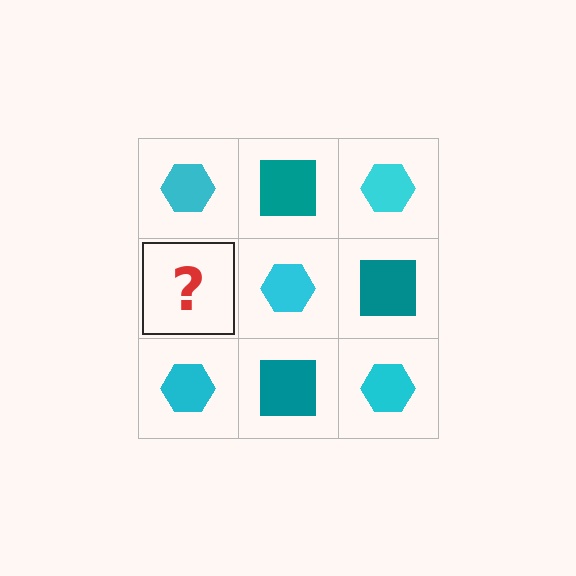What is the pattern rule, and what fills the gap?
The rule is that it alternates cyan hexagon and teal square in a checkerboard pattern. The gap should be filled with a teal square.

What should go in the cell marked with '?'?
The missing cell should contain a teal square.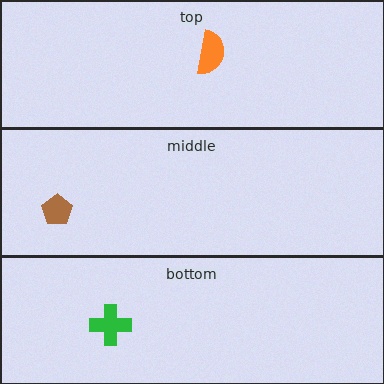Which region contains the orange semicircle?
The top region.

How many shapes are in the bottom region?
1.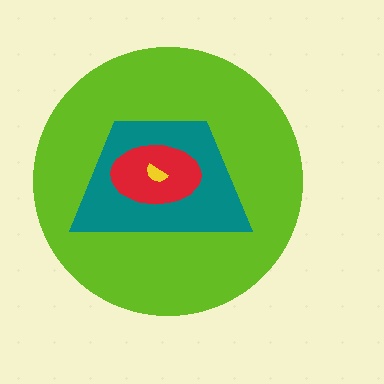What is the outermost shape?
The lime circle.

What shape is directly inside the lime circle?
The teal trapezoid.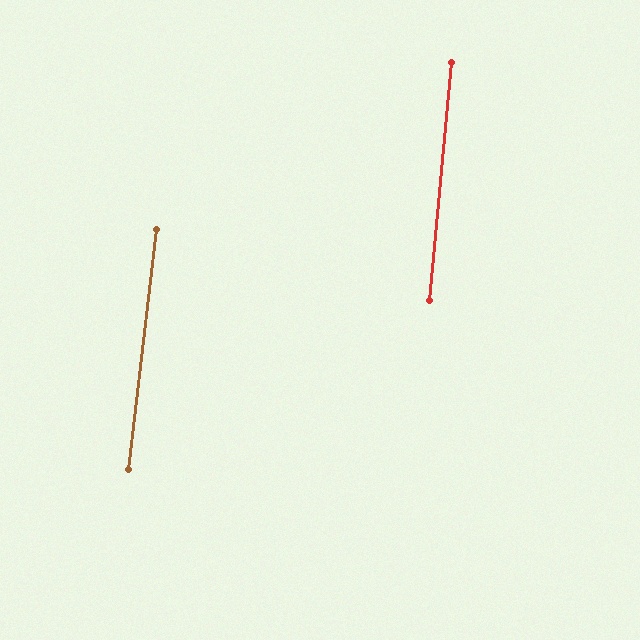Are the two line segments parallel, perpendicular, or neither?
Parallel — their directions differ by only 1.3°.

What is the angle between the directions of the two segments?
Approximately 1 degree.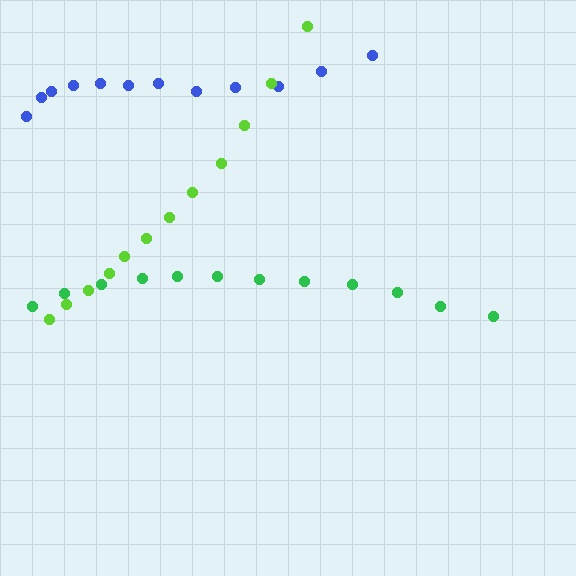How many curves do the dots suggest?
There are 3 distinct paths.